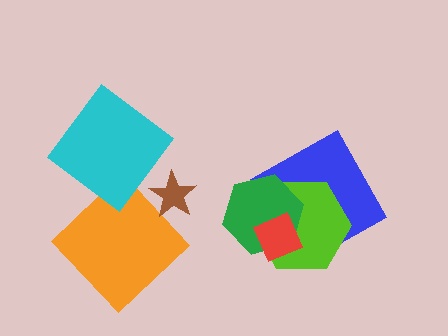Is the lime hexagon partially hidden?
Yes, it is partially covered by another shape.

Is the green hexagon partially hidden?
Yes, it is partially covered by another shape.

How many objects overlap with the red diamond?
3 objects overlap with the red diamond.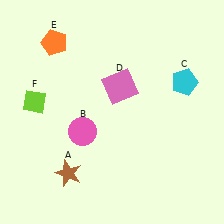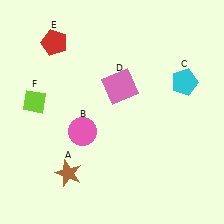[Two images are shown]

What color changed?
The pentagon (E) changed from orange in Image 1 to red in Image 2.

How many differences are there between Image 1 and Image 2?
There is 1 difference between the two images.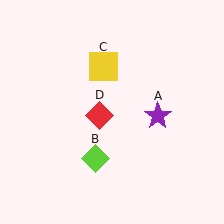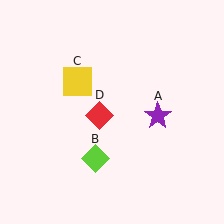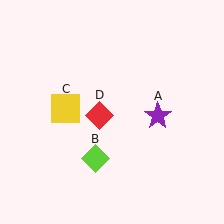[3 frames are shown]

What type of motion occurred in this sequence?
The yellow square (object C) rotated counterclockwise around the center of the scene.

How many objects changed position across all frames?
1 object changed position: yellow square (object C).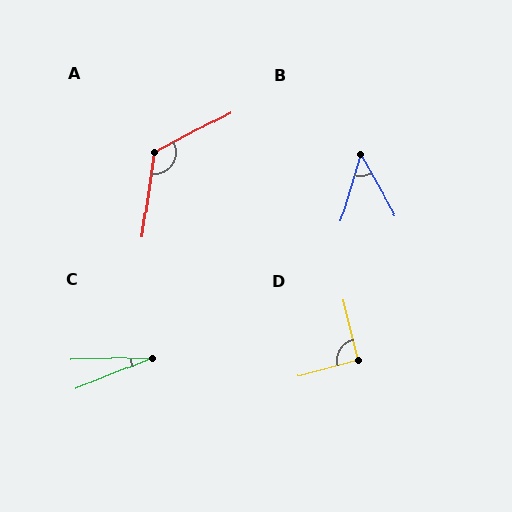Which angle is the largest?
A, at approximately 126 degrees.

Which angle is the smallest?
C, at approximately 21 degrees.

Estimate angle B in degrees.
Approximately 46 degrees.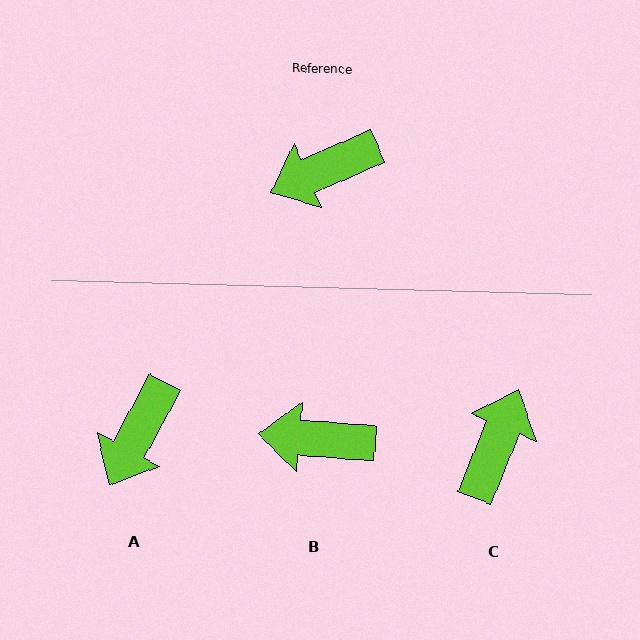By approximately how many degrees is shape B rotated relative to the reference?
Approximately 28 degrees clockwise.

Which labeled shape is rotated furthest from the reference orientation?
C, about 136 degrees away.